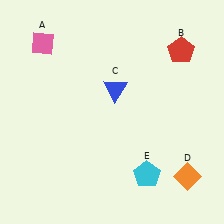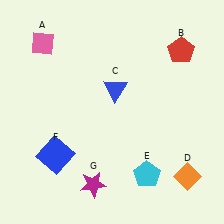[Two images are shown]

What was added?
A blue square (F), a magenta star (G) were added in Image 2.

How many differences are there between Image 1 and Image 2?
There are 2 differences between the two images.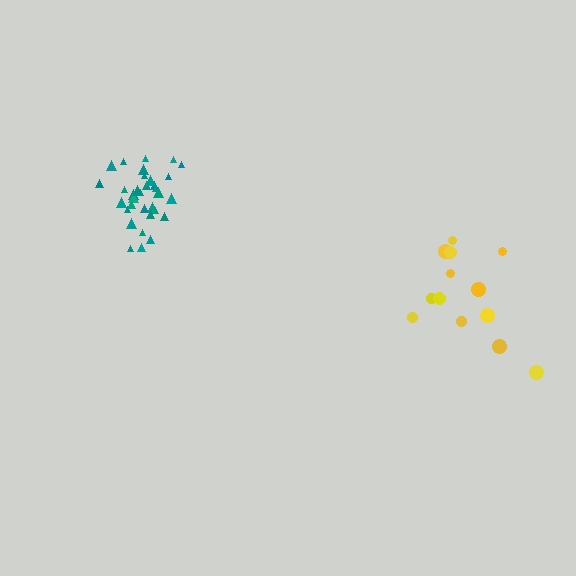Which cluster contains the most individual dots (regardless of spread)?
Teal (33).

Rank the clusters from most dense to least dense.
teal, yellow.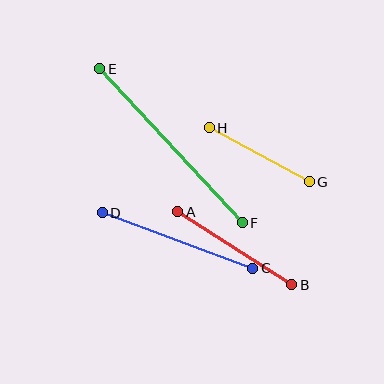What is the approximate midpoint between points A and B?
The midpoint is at approximately (235, 248) pixels.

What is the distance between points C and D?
The distance is approximately 161 pixels.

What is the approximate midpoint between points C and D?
The midpoint is at approximately (178, 241) pixels.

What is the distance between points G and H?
The distance is approximately 114 pixels.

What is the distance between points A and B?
The distance is approximately 136 pixels.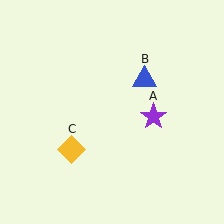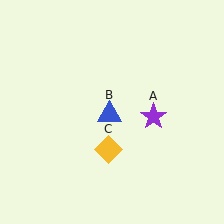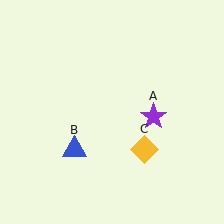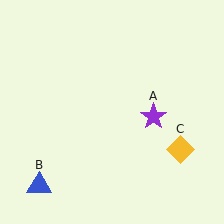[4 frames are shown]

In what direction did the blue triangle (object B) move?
The blue triangle (object B) moved down and to the left.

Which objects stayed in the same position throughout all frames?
Purple star (object A) remained stationary.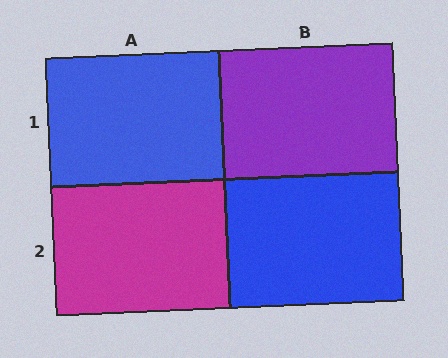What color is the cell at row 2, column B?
Blue.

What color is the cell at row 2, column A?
Magenta.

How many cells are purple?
1 cell is purple.